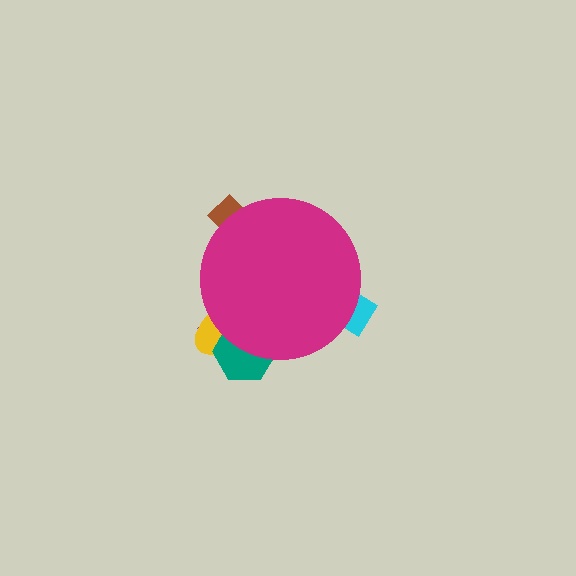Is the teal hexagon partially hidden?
Yes, the teal hexagon is partially hidden behind the magenta circle.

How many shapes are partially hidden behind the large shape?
5 shapes are partially hidden.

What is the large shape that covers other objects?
A magenta circle.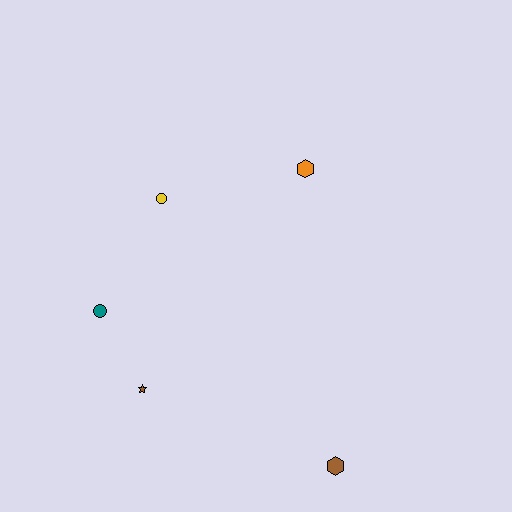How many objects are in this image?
There are 5 objects.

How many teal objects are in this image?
There is 1 teal object.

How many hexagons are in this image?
There are 2 hexagons.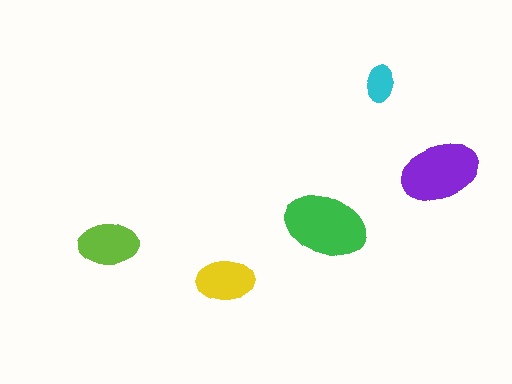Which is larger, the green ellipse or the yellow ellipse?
The green one.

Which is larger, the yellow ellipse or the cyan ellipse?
The yellow one.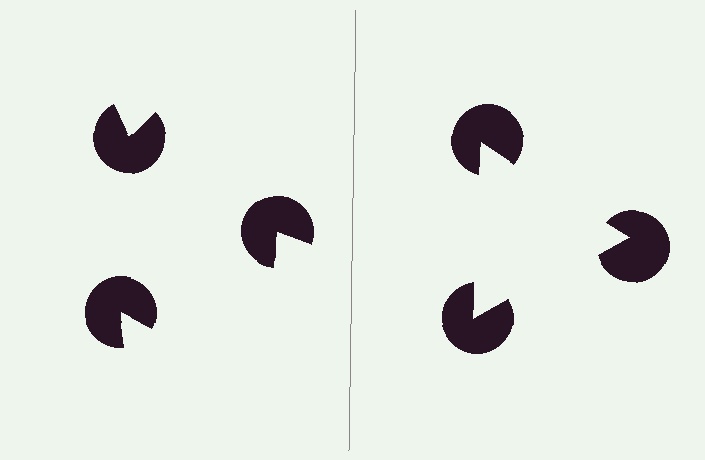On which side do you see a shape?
An illusory triangle appears on the right side. On the left side the wedge cuts are rotated, so no coherent shape forms.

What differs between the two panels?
The pac-man discs are positioned identically on both sides; only the wedge orientations differ. On the right they align to a triangle; on the left they are misaligned.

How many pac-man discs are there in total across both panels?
6 — 3 on each side.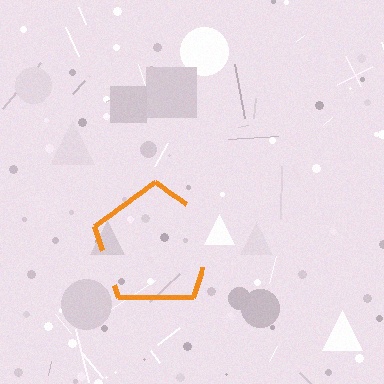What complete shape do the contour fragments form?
The contour fragments form a pentagon.